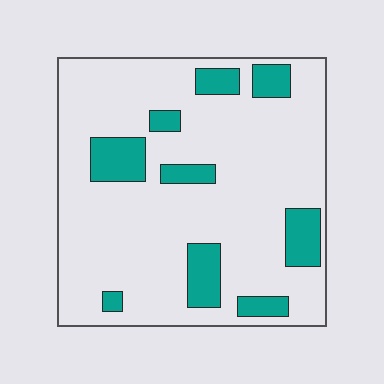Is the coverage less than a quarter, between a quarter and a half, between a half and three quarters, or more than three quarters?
Less than a quarter.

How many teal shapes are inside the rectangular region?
9.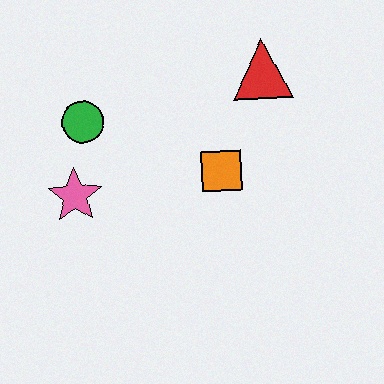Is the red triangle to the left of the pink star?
No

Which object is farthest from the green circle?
The red triangle is farthest from the green circle.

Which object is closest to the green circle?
The pink star is closest to the green circle.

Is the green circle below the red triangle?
Yes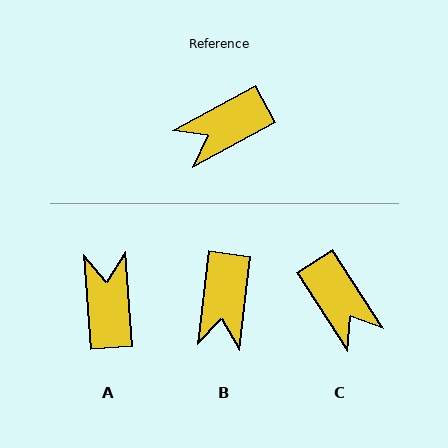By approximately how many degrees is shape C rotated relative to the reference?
Approximately 95 degrees counter-clockwise.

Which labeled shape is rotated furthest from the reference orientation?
A, about 114 degrees away.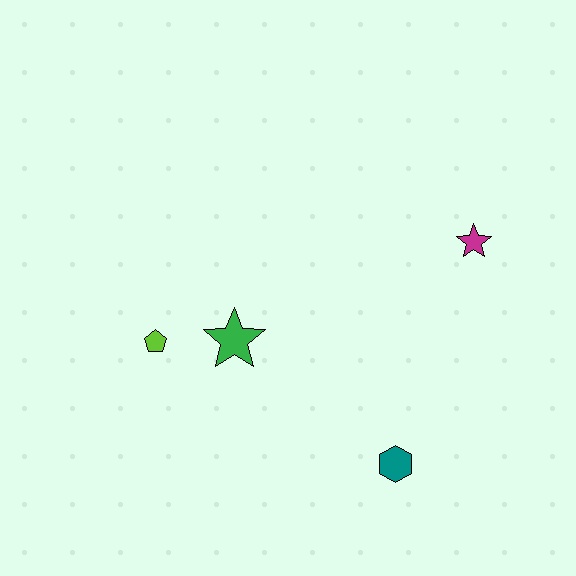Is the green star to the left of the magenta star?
Yes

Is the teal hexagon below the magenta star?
Yes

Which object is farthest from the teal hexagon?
The lime pentagon is farthest from the teal hexagon.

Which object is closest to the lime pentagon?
The green star is closest to the lime pentagon.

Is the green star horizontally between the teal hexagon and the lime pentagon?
Yes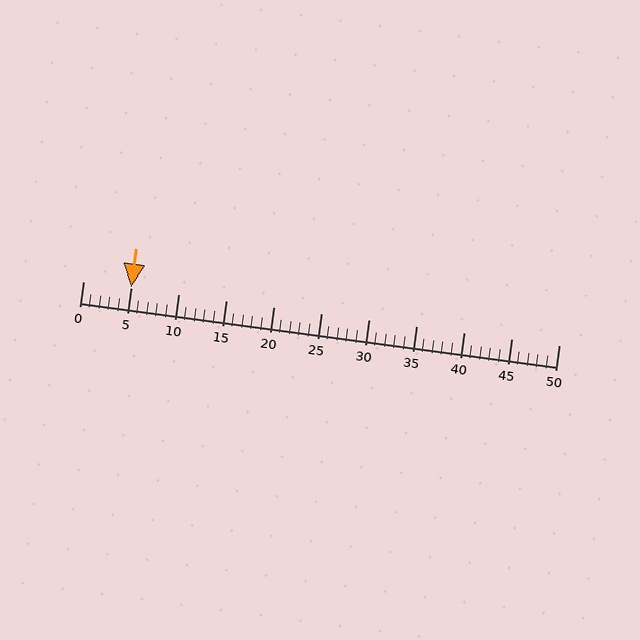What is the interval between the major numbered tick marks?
The major tick marks are spaced 5 units apart.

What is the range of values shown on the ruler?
The ruler shows values from 0 to 50.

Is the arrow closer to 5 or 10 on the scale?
The arrow is closer to 5.